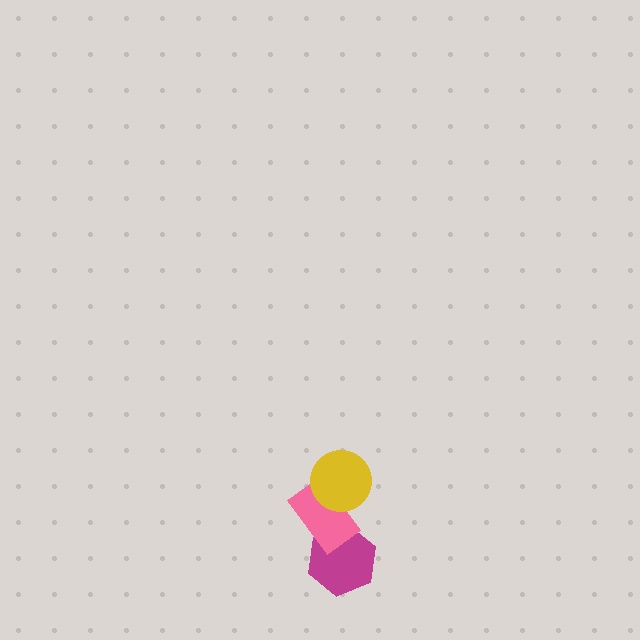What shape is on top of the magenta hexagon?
The pink rectangle is on top of the magenta hexagon.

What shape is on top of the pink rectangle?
The yellow circle is on top of the pink rectangle.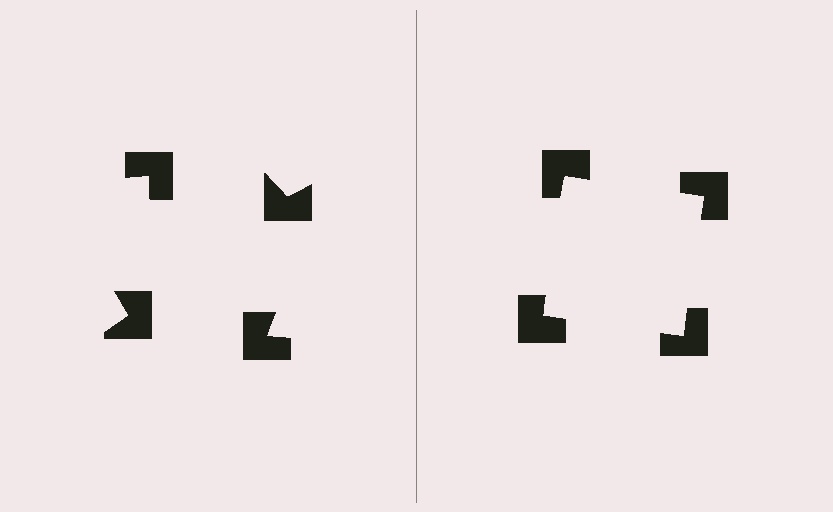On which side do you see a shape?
An illusory square appears on the right side. On the left side the wedge cuts are rotated, so no coherent shape forms.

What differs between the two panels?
The notched squares are positioned identically on both sides; only the wedge orientations differ. On the right they align to a square; on the left they are misaligned.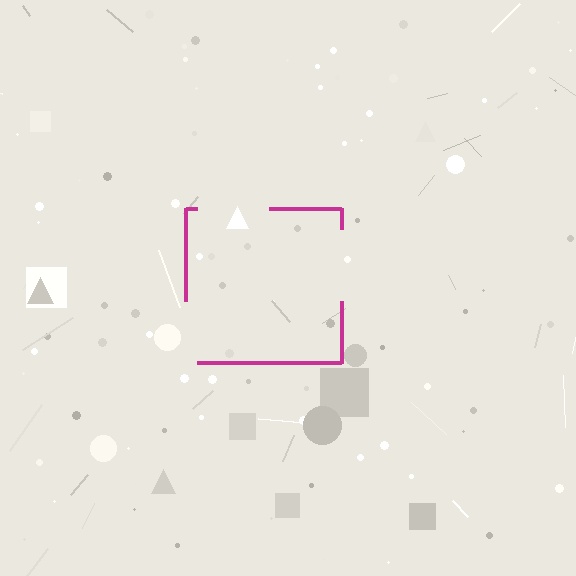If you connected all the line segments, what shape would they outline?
They would outline a square.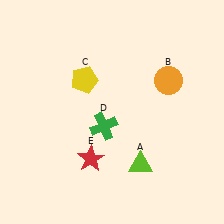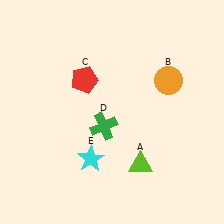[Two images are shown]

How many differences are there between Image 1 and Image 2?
There are 2 differences between the two images.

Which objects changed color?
C changed from yellow to red. E changed from red to cyan.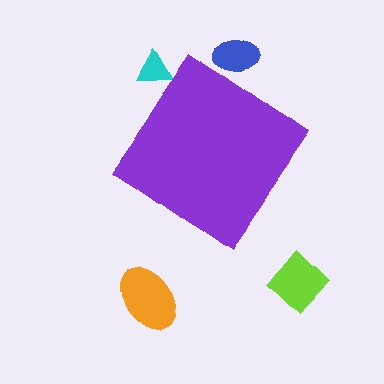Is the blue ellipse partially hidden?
Yes, the blue ellipse is partially hidden behind the purple diamond.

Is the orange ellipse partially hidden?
No, the orange ellipse is fully visible.